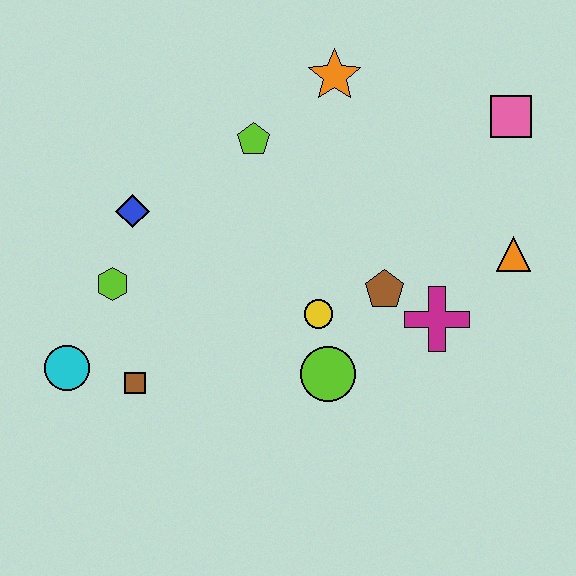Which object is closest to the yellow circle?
The lime circle is closest to the yellow circle.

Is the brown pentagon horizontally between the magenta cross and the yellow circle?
Yes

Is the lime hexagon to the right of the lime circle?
No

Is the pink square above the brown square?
Yes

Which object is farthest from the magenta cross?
The cyan circle is farthest from the magenta cross.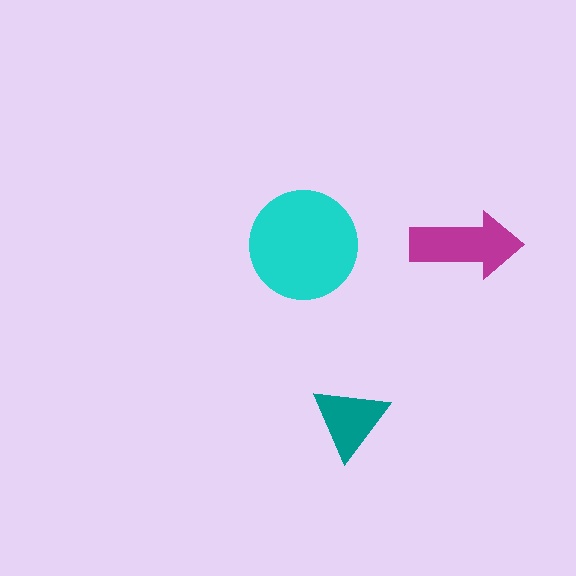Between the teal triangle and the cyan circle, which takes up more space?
The cyan circle.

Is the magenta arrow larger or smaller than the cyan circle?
Smaller.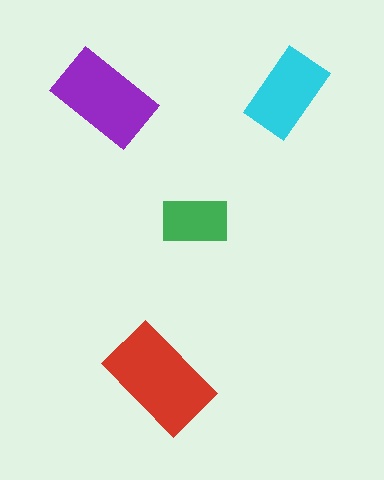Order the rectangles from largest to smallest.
the red one, the purple one, the cyan one, the green one.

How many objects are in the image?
There are 4 objects in the image.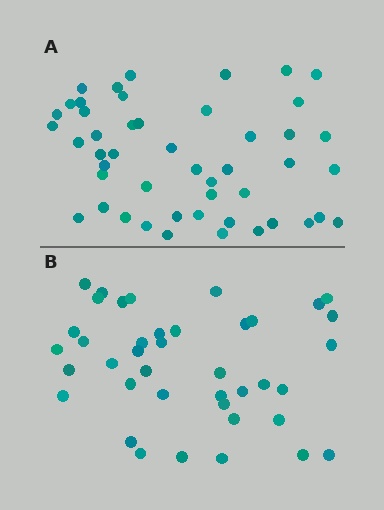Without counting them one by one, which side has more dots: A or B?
Region A (the top region) has more dots.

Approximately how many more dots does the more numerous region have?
Region A has roughly 8 or so more dots than region B.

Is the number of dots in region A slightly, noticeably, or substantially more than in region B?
Region A has only slightly more — the two regions are fairly close. The ratio is roughly 1.2 to 1.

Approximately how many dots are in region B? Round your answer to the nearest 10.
About 40 dots.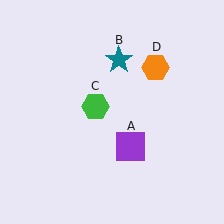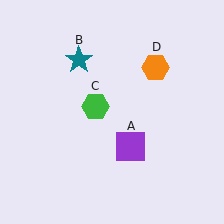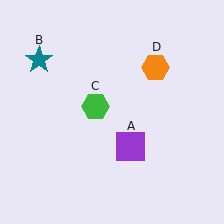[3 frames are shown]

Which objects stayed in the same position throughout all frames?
Purple square (object A) and green hexagon (object C) and orange hexagon (object D) remained stationary.